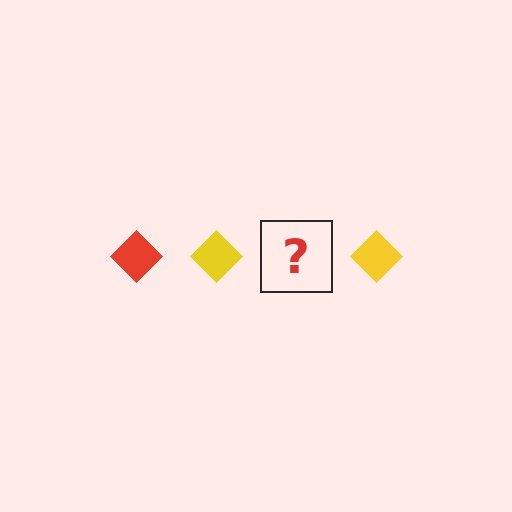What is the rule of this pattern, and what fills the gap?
The rule is that the pattern cycles through red, yellow diamonds. The gap should be filled with a red diamond.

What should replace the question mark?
The question mark should be replaced with a red diamond.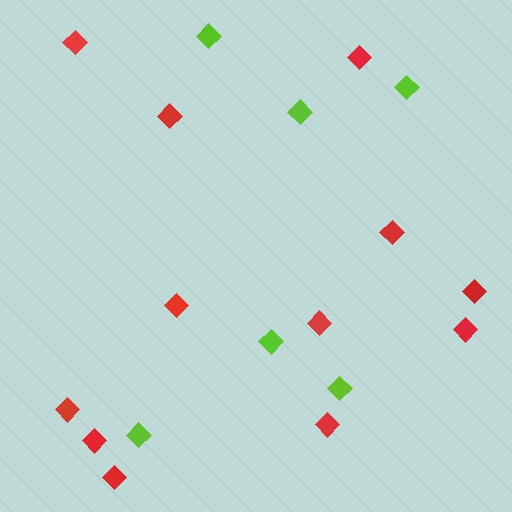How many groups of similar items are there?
There are 2 groups: one group of red diamonds (12) and one group of lime diamonds (6).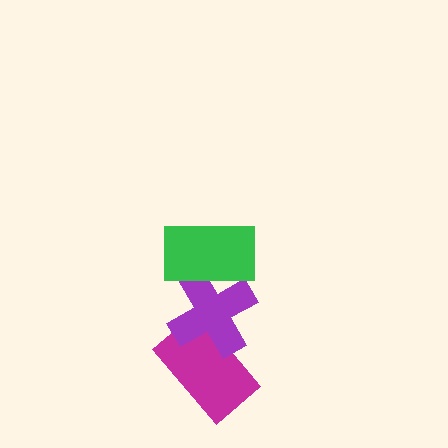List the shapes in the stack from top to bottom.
From top to bottom: the green rectangle, the purple cross, the magenta rectangle.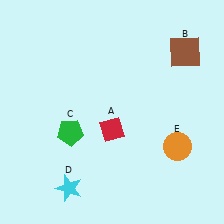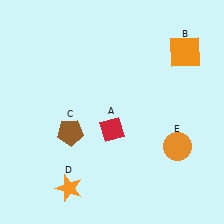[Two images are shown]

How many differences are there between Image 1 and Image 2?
There are 3 differences between the two images.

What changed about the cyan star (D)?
In Image 1, D is cyan. In Image 2, it changed to orange.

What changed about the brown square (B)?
In Image 1, B is brown. In Image 2, it changed to orange.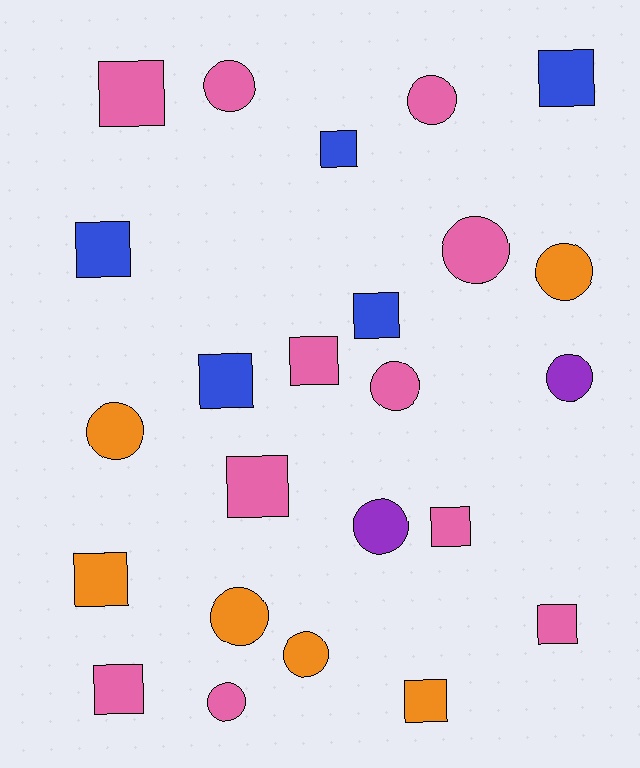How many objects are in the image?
There are 24 objects.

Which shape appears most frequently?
Square, with 13 objects.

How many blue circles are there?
There are no blue circles.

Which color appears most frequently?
Pink, with 11 objects.